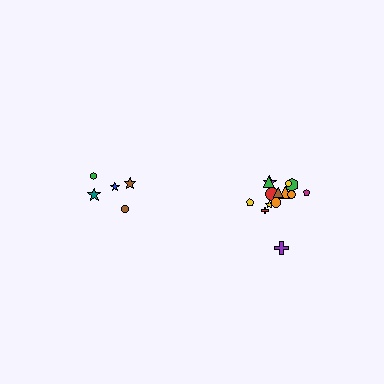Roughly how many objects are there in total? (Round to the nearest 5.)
Roughly 20 objects in total.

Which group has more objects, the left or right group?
The right group.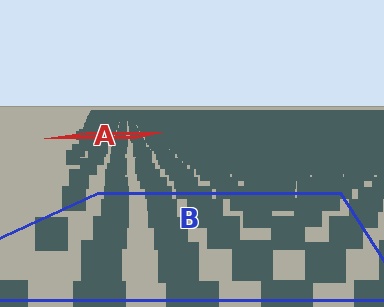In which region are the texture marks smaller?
The texture marks are smaller in region A, because it is farther away.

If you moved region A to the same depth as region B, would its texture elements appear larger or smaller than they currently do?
They would appear larger. At a closer depth, the same texture elements are projected at a bigger on-screen size.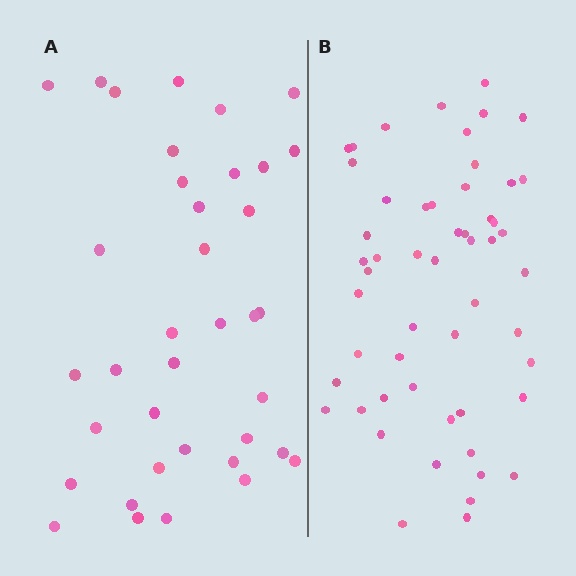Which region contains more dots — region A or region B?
Region B (the right region) has more dots.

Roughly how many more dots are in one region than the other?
Region B has approximately 15 more dots than region A.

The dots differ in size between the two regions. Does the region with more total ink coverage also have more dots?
No. Region A has more total ink coverage because its dots are larger, but region B actually contains more individual dots. Total area can be misleading — the number of items is what matters here.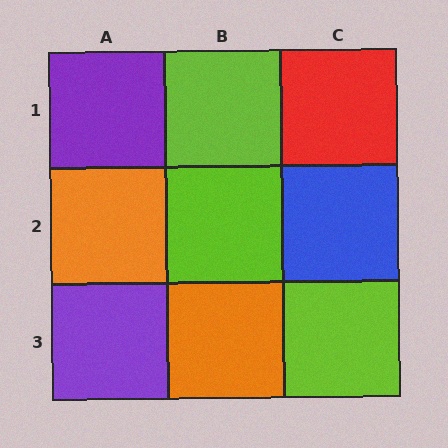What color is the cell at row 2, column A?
Orange.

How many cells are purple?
2 cells are purple.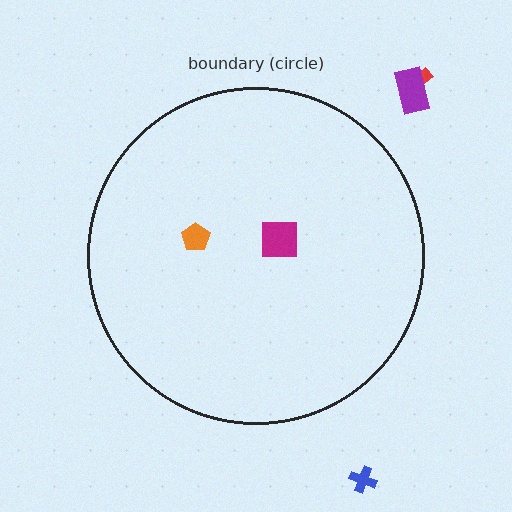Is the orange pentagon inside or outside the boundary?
Inside.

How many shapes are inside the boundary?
2 inside, 3 outside.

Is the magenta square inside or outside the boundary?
Inside.